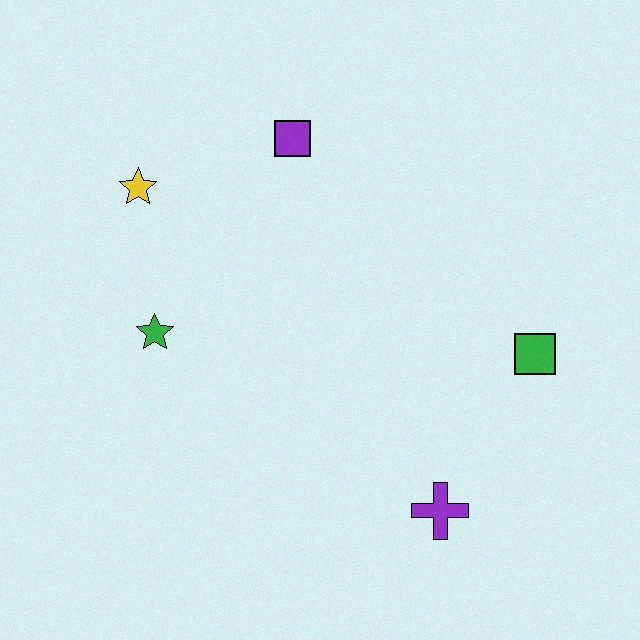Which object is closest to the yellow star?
The green star is closest to the yellow star.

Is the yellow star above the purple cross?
Yes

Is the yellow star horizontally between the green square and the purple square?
No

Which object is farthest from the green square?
The yellow star is farthest from the green square.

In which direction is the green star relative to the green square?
The green star is to the left of the green square.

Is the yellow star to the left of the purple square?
Yes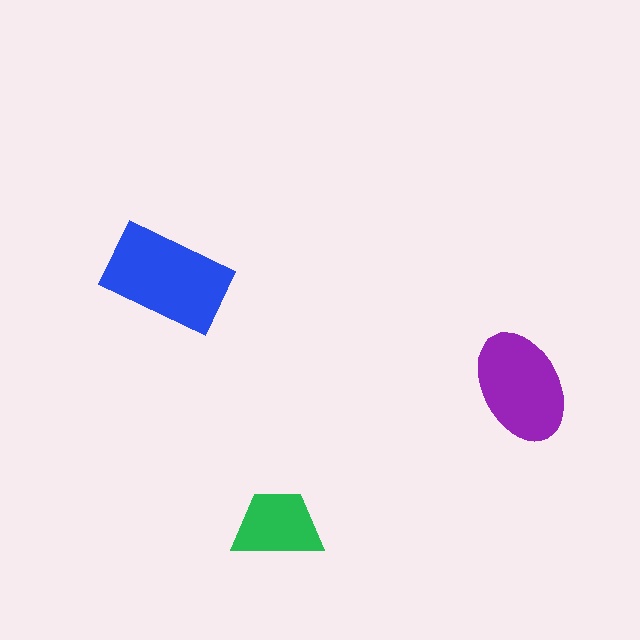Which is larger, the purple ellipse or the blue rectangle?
The blue rectangle.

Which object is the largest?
The blue rectangle.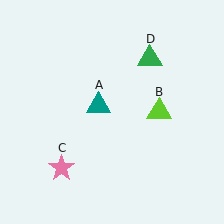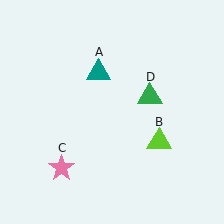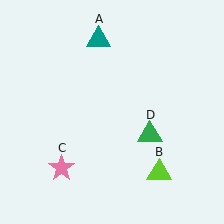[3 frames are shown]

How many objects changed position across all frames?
3 objects changed position: teal triangle (object A), lime triangle (object B), green triangle (object D).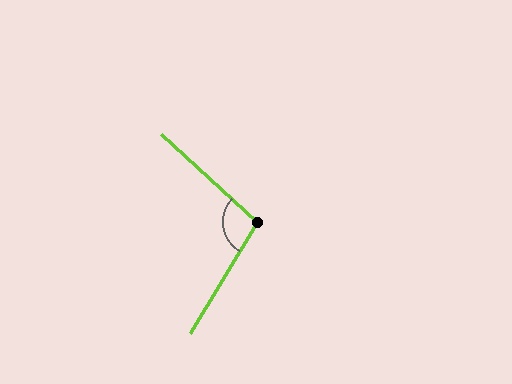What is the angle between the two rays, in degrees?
Approximately 101 degrees.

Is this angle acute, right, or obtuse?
It is obtuse.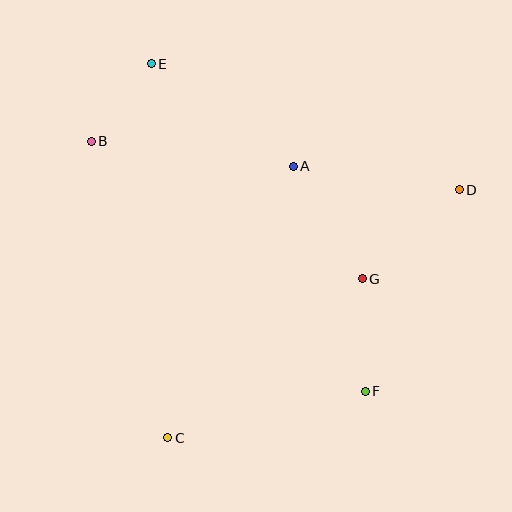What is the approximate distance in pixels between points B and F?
The distance between B and F is approximately 371 pixels.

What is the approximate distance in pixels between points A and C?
The distance between A and C is approximately 299 pixels.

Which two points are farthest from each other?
Points E and F are farthest from each other.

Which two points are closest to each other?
Points B and E are closest to each other.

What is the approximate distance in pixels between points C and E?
The distance between C and E is approximately 374 pixels.